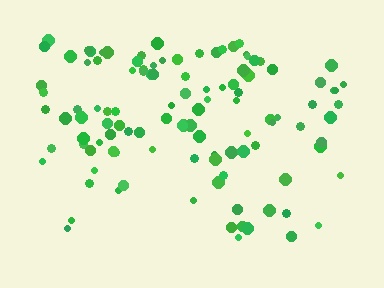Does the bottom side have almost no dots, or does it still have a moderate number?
Still a moderate number, just noticeably fewer than the top.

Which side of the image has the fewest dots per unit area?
The bottom.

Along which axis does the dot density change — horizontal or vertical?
Vertical.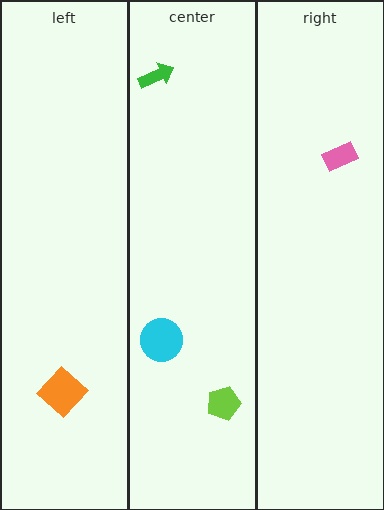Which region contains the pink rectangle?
The right region.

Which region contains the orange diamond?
The left region.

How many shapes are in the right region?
1.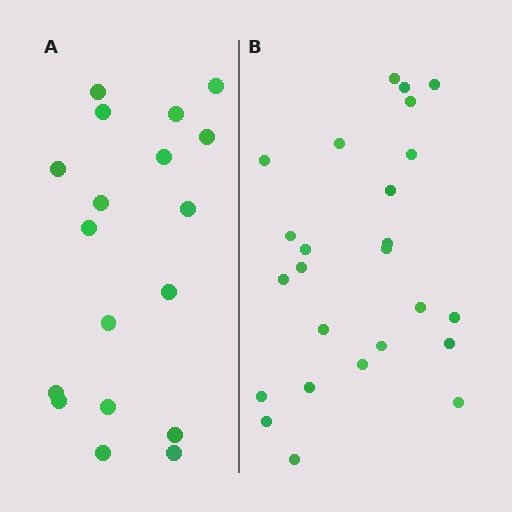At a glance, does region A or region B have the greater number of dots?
Region B (the right region) has more dots.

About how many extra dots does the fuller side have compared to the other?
Region B has roughly 8 or so more dots than region A.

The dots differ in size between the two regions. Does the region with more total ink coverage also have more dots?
No. Region A has more total ink coverage because its dots are larger, but region B actually contains more individual dots. Total area can be misleading — the number of items is what matters here.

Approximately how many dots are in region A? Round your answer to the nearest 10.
About 20 dots. (The exact count is 18, which rounds to 20.)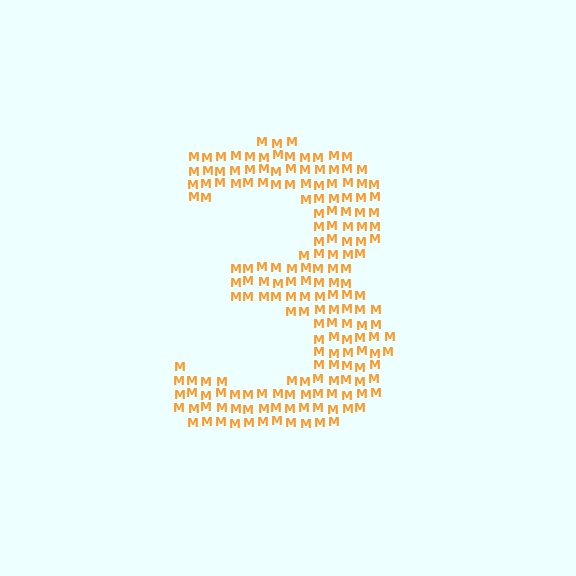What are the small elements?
The small elements are letter M's.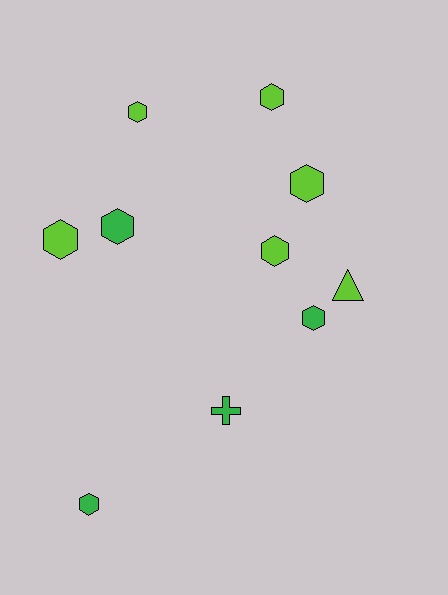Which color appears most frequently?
Lime, with 6 objects.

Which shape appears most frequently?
Hexagon, with 8 objects.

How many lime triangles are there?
There is 1 lime triangle.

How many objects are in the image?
There are 10 objects.